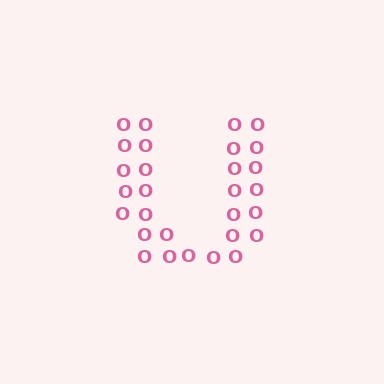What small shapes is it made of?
It is made of small letter O's.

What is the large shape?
The large shape is the letter U.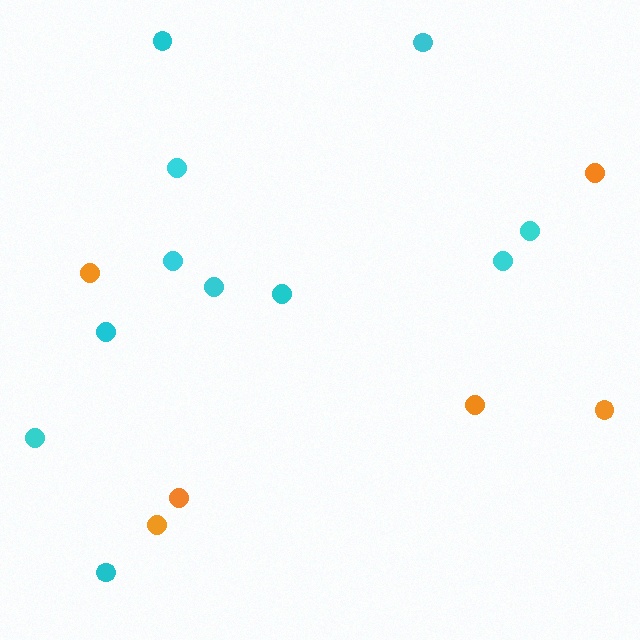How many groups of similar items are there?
There are 2 groups: one group of orange circles (6) and one group of cyan circles (11).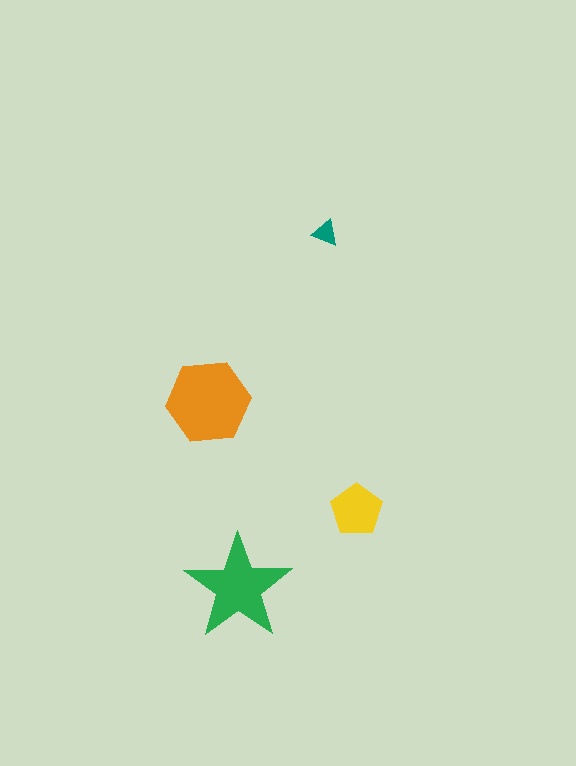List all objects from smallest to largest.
The teal triangle, the yellow pentagon, the green star, the orange hexagon.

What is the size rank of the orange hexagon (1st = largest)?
1st.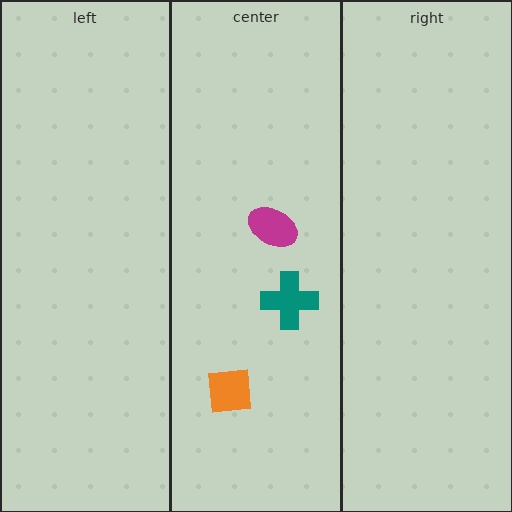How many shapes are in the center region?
3.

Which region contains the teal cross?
The center region.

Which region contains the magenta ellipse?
The center region.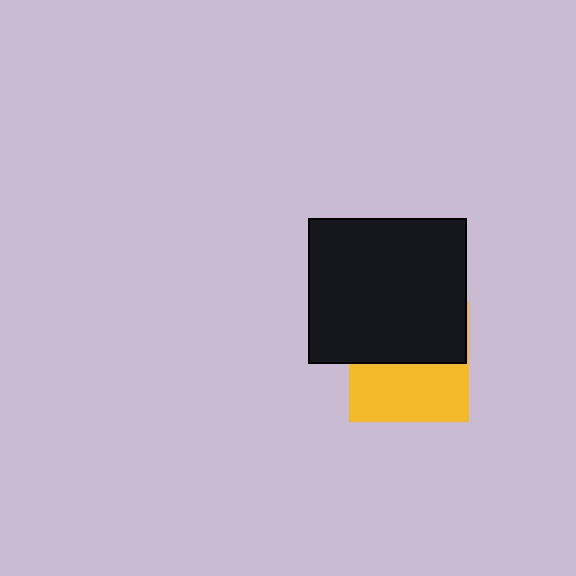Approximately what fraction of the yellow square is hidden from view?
Roughly 51% of the yellow square is hidden behind the black rectangle.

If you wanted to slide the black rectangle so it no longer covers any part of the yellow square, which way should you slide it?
Slide it up — that is the most direct way to separate the two shapes.